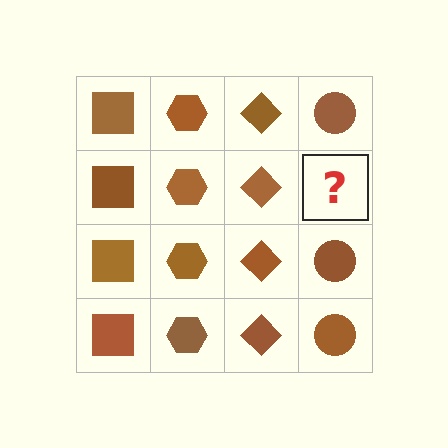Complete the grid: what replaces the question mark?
The question mark should be replaced with a brown circle.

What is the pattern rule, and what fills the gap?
The rule is that each column has a consistent shape. The gap should be filled with a brown circle.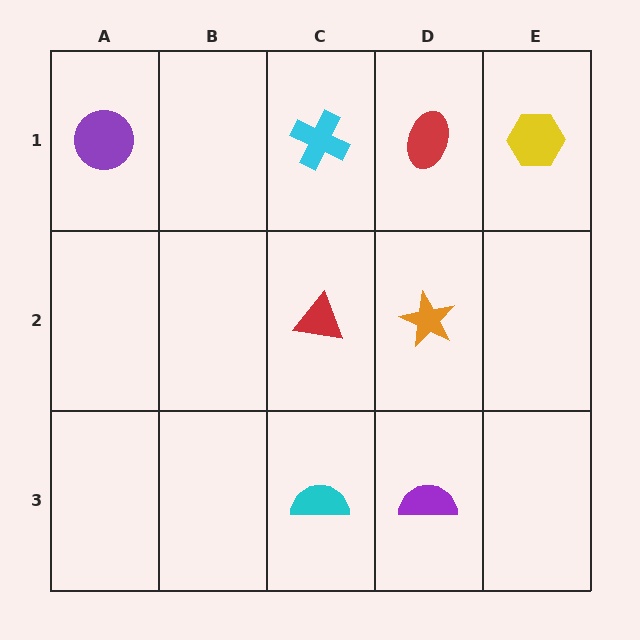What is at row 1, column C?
A cyan cross.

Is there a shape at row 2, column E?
No, that cell is empty.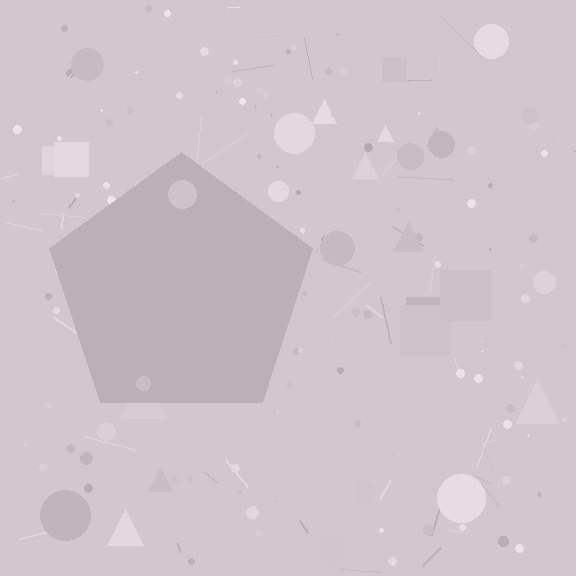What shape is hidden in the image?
A pentagon is hidden in the image.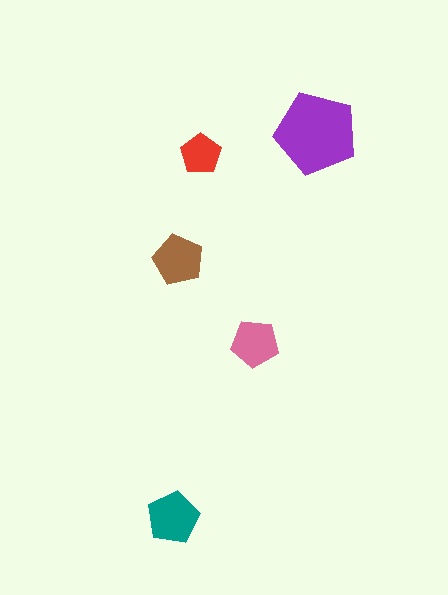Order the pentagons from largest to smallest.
the purple one, the teal one, the brown one, the pink one, the red one.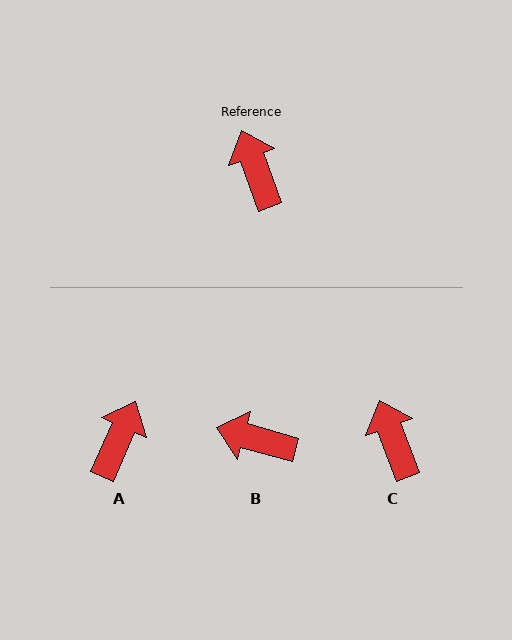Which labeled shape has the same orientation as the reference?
C.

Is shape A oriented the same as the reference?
No, it is off by about 44 degrees.